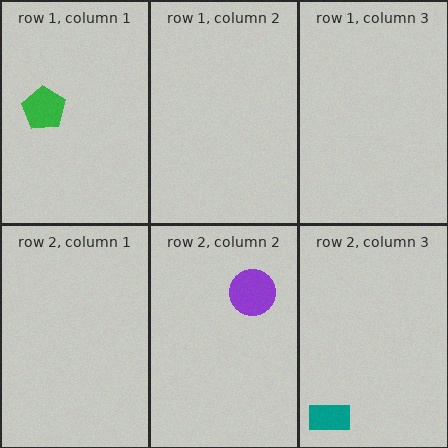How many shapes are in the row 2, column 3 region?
1.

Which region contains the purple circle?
The row 2, column 2 region.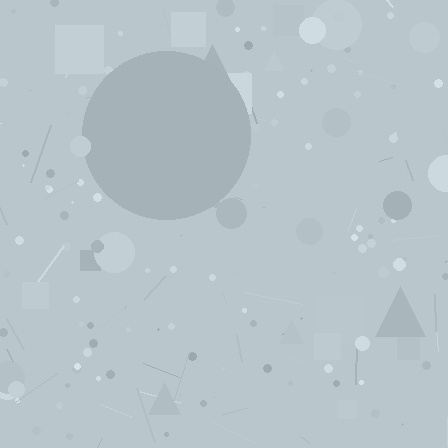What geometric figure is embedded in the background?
A circle is embedded in the background.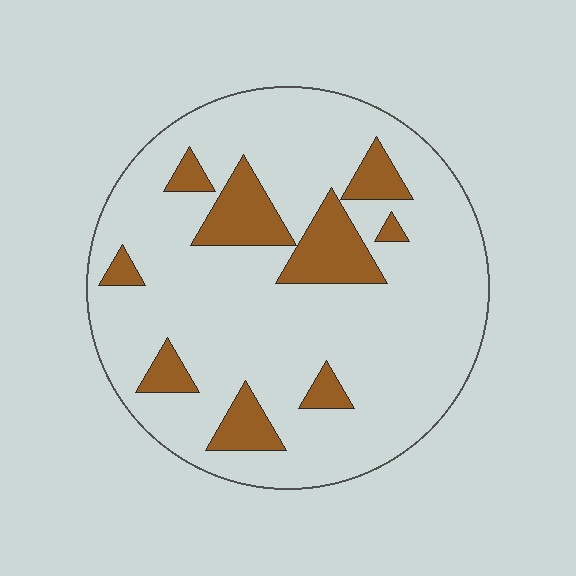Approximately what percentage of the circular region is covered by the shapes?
Approximately 15%.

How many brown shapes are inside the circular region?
9.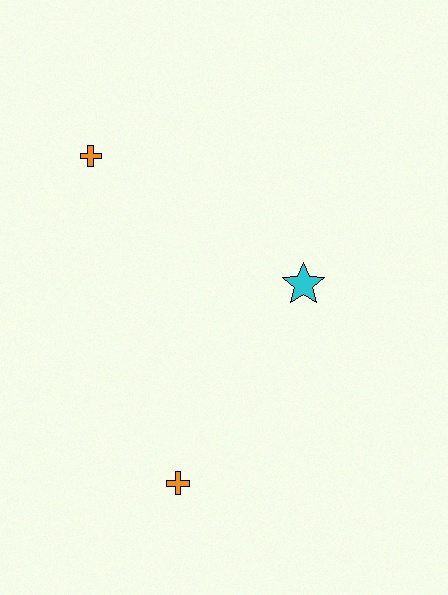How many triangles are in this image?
There are no triangles.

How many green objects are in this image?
There are no green objects.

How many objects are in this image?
There are 3 objects.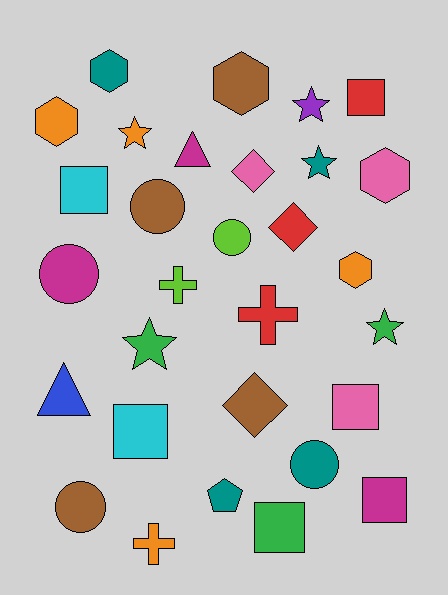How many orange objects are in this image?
There are 4 orange objects.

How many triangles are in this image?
There are 2 triangles.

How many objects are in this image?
There are 30 objects.